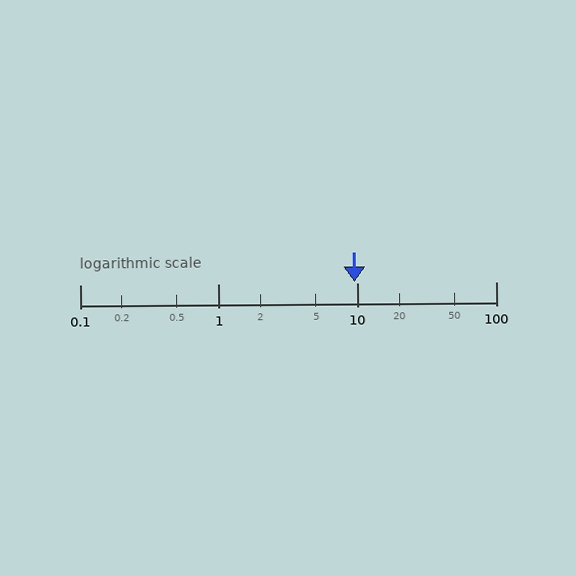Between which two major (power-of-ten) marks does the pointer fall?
The pointer is between 1 and 10.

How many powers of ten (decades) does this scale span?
The scale spans 3 decades, from 0.1 to 100.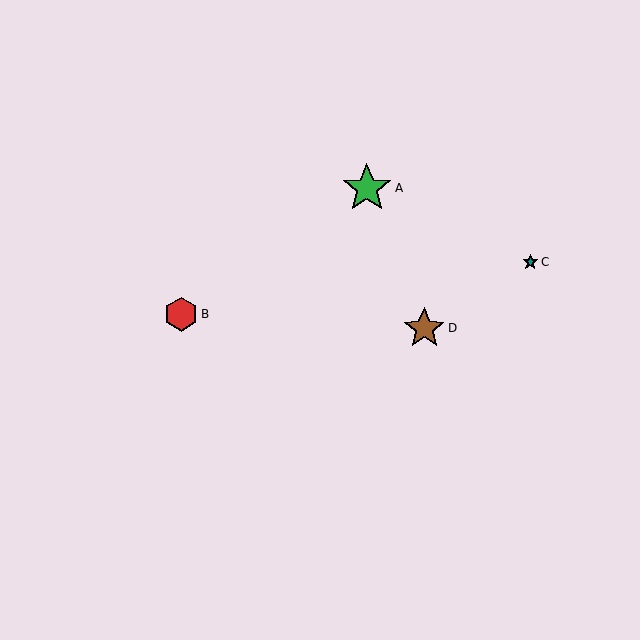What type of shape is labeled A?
Shape A is a green star.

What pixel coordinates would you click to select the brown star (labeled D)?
Click at (424, 328) to select the brown star D.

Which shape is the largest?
The green star (labeled A) is the largest.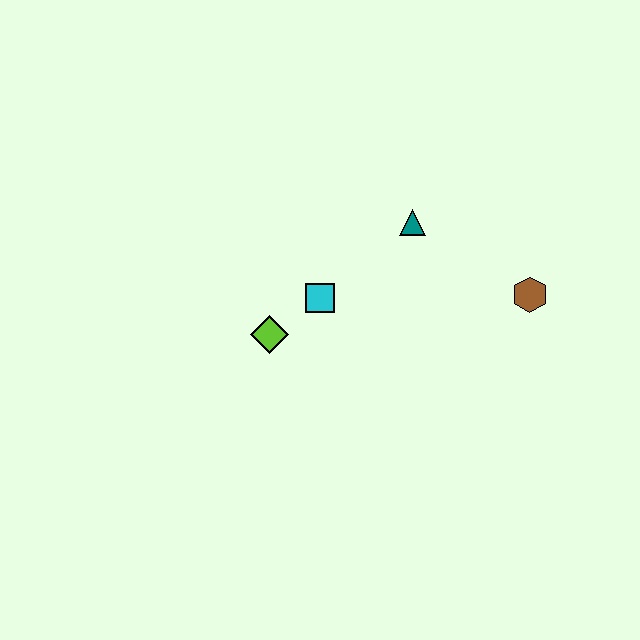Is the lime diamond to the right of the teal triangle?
No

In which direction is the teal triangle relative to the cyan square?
The teal triangle is to the right of the cyan square.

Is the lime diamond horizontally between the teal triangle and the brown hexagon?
No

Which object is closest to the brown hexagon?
The teal triangle is closest to the brown hexagon.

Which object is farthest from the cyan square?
The brown hexagon is farthest from the cyan square.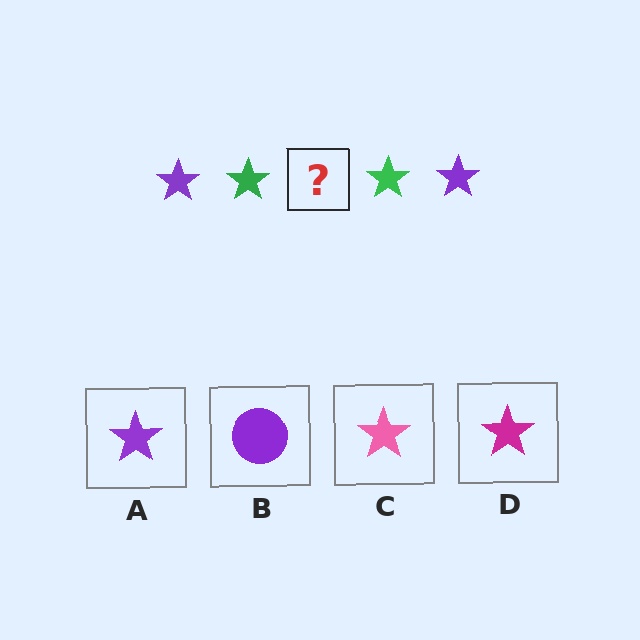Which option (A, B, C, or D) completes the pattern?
A.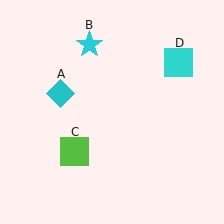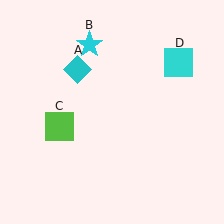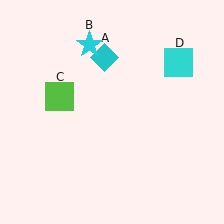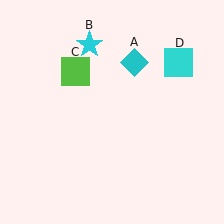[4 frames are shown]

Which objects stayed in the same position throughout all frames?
Cyan star (object B) and cyan square (object D) remained stationary.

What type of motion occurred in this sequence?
The cyan diamond (object A), lime square (object C) rotated clockwise around the center of the scene.